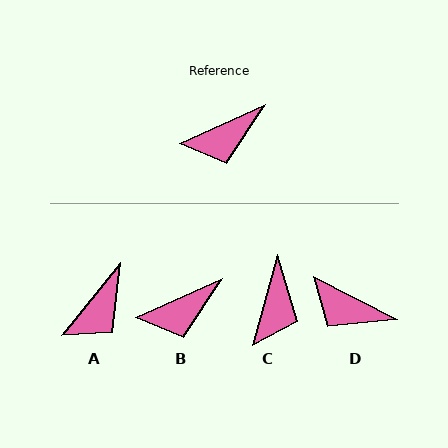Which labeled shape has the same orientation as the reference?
B.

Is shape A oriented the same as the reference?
No, it is off by about 27 degrees.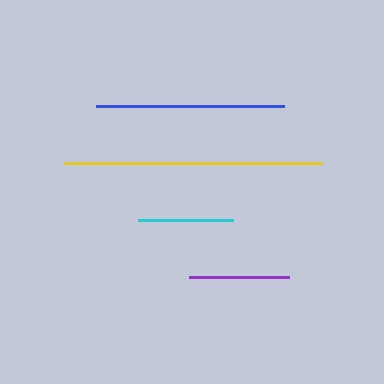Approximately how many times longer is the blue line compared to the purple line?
The blue line is approximately 1.9 times the length of the purple line.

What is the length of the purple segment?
The purple segment is approximately 100 pixels long.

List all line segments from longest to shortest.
From longest to shortest: yellow, blue, purple, cyan.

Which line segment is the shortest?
The cyan line is the shortest at approximately 95 pixels.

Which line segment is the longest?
The yellow line is the longest at approximately 257 pixels.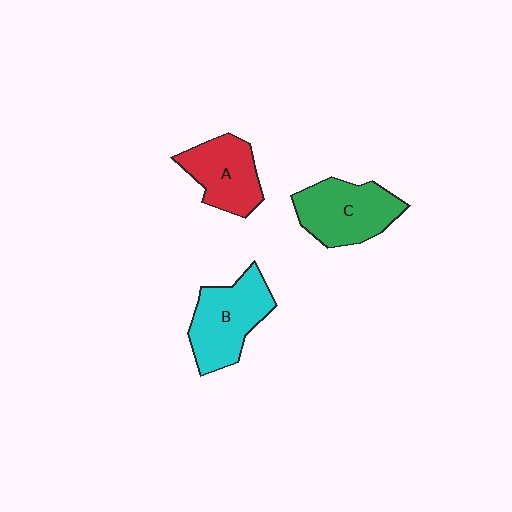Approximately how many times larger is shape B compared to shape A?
Approximately 1.2 times.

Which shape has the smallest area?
Shape A (red).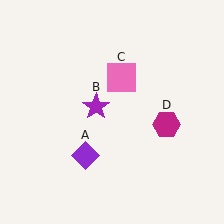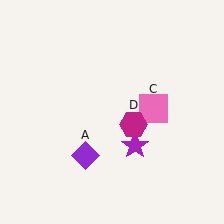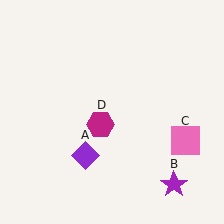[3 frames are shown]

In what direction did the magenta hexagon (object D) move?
The magenta hexagon (object D) moved left.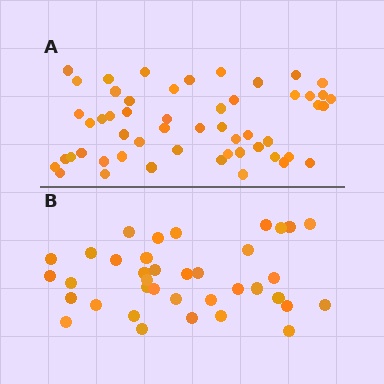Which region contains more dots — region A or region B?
Region A (the top region) has more dots.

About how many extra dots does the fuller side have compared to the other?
Region A has approximately 15 more dots than region B.